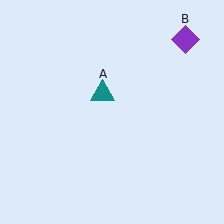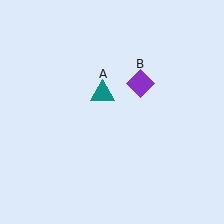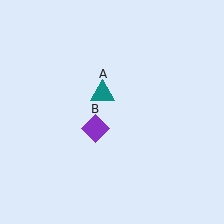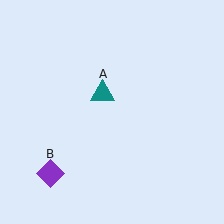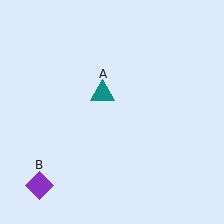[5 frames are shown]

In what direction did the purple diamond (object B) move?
The purple diamond (object B) moved down and to the left.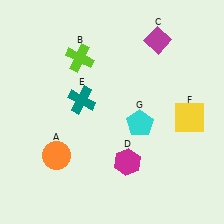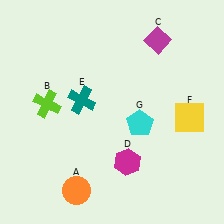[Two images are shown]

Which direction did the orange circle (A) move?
The orange circle (A) moved down.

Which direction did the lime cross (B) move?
The lime cross (B) moved down.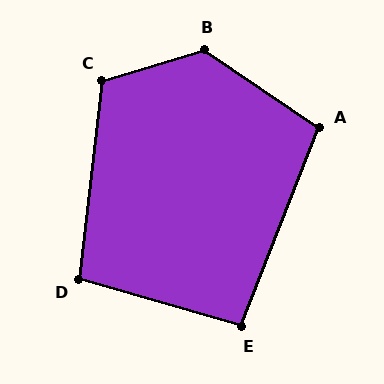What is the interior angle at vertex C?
Approximately 114 degrees (obtuse).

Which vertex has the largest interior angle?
B, at approximately 129 degrees.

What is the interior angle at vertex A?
Approximately 103 degrees (obtuse).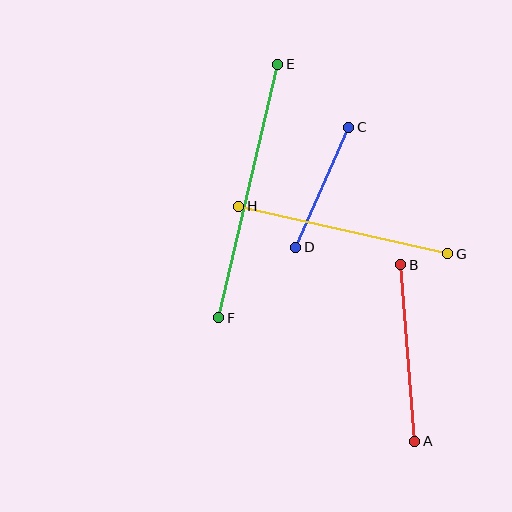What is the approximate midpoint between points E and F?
The midpoint is at approximately (248, 191) pixels.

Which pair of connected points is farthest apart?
Points E and F are farthest apart.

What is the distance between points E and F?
The distance is approximately 261 pixels.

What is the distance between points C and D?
The distance is approximately 131 pixels.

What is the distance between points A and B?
The distance is approximately 177 pixels.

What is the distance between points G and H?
The distance is approximately 214 pixels.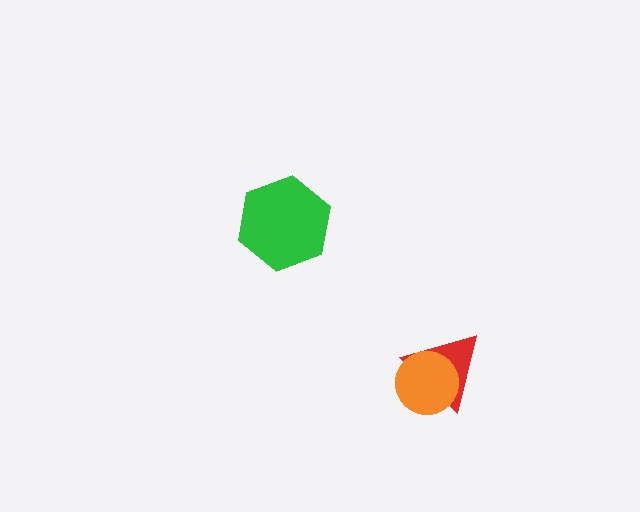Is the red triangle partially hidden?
Yes, it is partially covered by another shape.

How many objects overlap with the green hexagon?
0 objects overlap with the green hexagon.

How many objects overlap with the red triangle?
1 object overlaps with the red triangle.